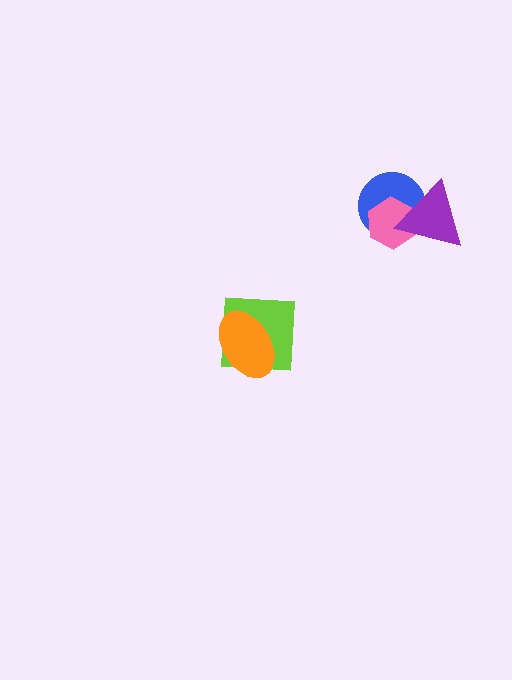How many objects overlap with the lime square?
1 object overlaps with the lime square.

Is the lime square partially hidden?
Yes, it is partially covered by another shape.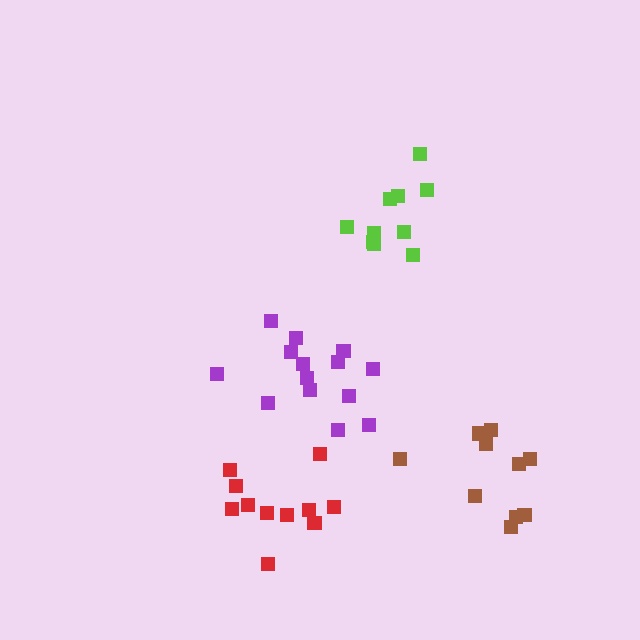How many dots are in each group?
Group 1: 14 dots, Group 2: 10 dots, Group 3: 10 dots, Group 4: 11 dots (45 total).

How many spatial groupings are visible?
There are 4 spatial groupings.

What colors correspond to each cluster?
The clusters are colored: purple, brown, lime, red.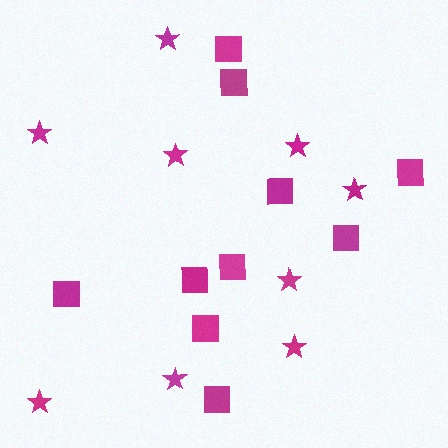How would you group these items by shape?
There are 2 groups: one group of stars (9) and one group of squares (10).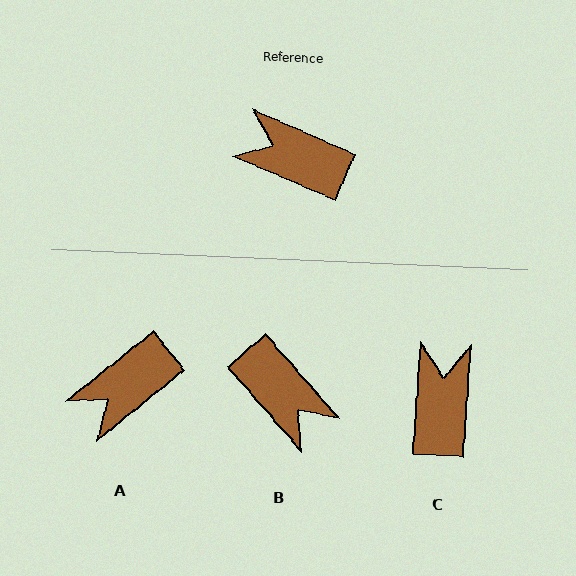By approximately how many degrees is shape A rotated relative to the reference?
Approximately 62 degrees counter-clockwise.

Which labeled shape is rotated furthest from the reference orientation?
B, about 154 degrees away.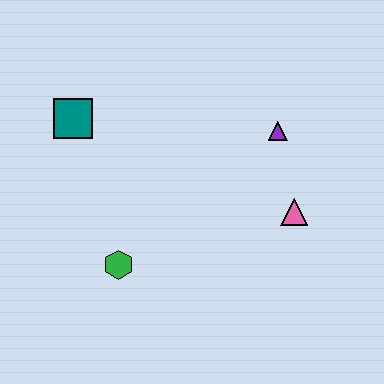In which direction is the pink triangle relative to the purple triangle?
The pink triangle is below the purple triangle.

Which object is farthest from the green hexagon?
The purple triangle is farthest from the green hexagon.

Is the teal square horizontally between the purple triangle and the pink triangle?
No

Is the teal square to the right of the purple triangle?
No